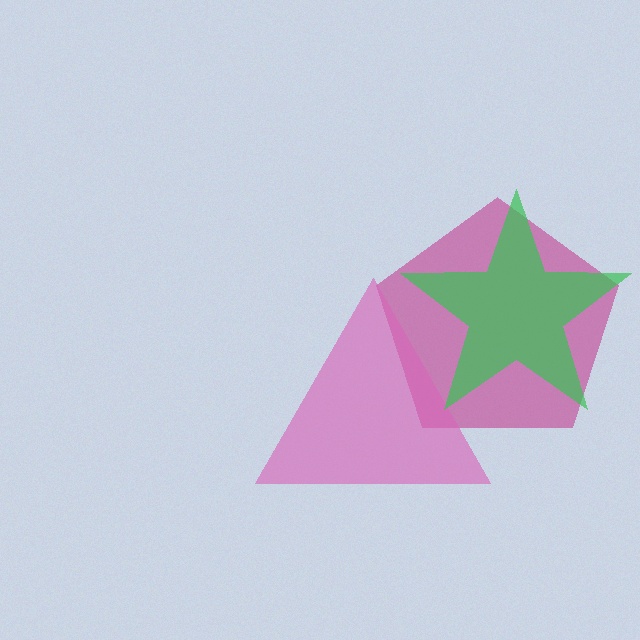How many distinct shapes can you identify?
There are 3 distinct shapes: a magenta pentagon, a pink triangle, a green star.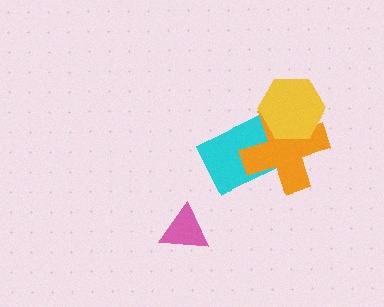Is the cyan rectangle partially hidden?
Yes, it is partially covered by another shape.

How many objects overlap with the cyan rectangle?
2 objects overlap with the cyan rectangle.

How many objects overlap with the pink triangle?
0 objects overlap with the pink triangle.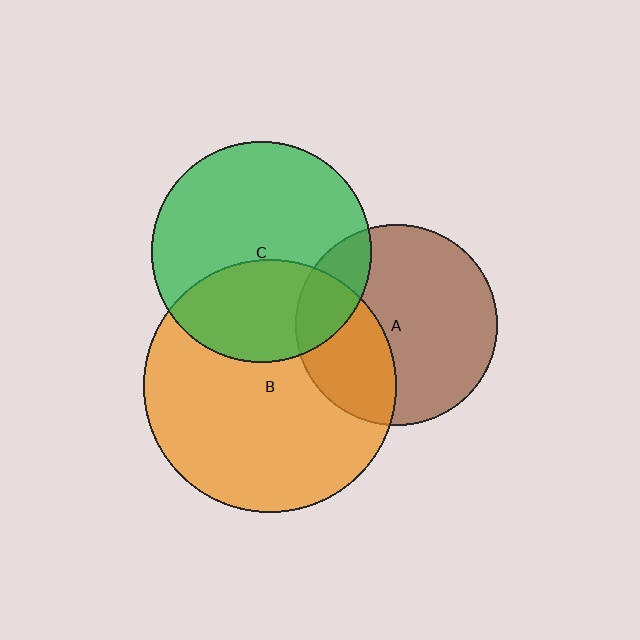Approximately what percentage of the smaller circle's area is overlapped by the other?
Approximately 20%.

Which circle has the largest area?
Circle B (orange).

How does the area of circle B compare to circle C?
Approximately 1.3 times.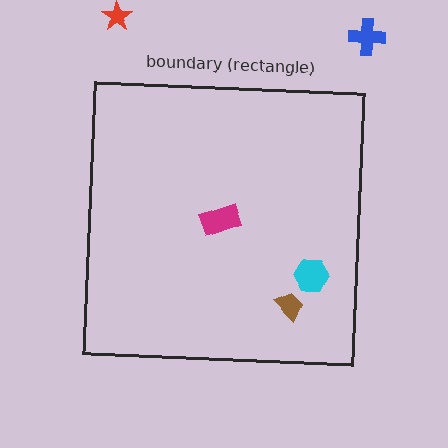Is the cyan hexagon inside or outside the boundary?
Inside.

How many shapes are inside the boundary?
3 inside, 2 outside.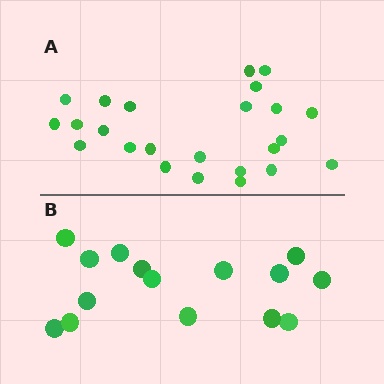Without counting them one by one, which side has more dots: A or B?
Region A (the top region) has more dots.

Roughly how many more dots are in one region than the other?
Region A has roughly 8 or so more dots than region B.